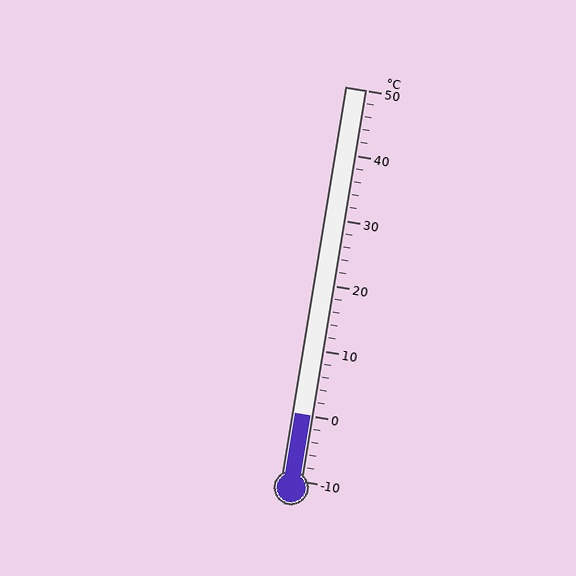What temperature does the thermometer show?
The thermometer shows approximately 0°C.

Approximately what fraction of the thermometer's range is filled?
The thermometer is filled to approximately 15% of its range.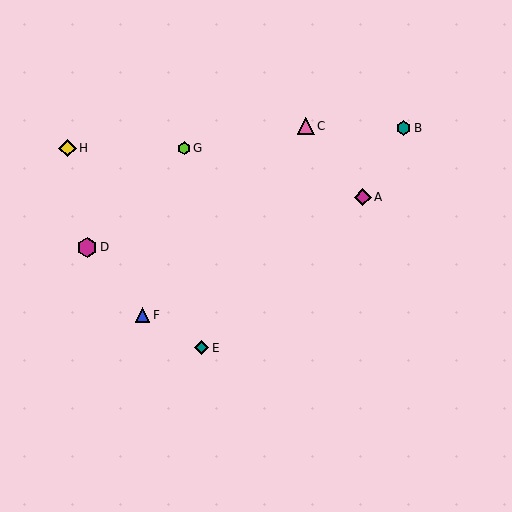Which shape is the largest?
The magenta hexagon (labeled D) is the largest.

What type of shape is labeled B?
Shape B is a teal hexagon.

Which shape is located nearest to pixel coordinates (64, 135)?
The yellow diamond (labeled H) at (67, 148) is nearest to that location.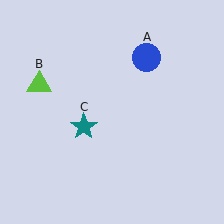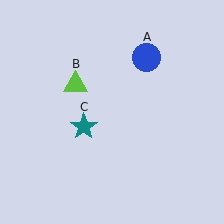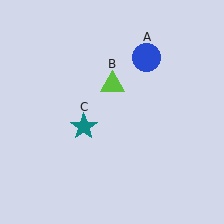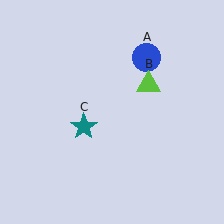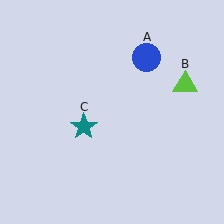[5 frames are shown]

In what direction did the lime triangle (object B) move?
The lime triangle (object B) moved right.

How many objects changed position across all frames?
1 object changed position: lime triangle (object B).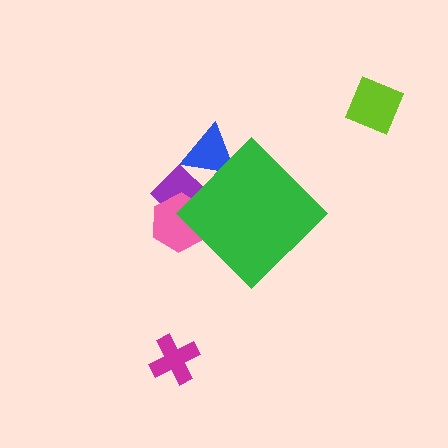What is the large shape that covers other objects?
A green diamond.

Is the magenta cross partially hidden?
No, the magenta cross is fully visible.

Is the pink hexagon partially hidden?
Yes, the pink hexagon is partially hidden behind the green diamond.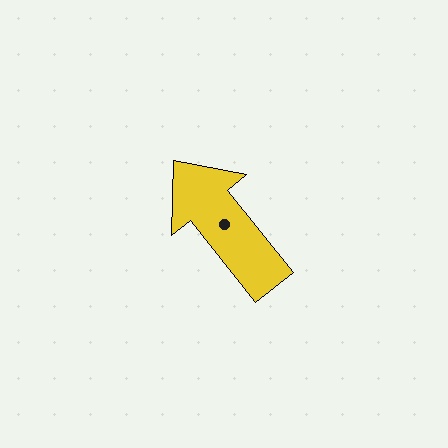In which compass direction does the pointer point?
Northwest.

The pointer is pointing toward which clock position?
Roughly 11 o'clock.